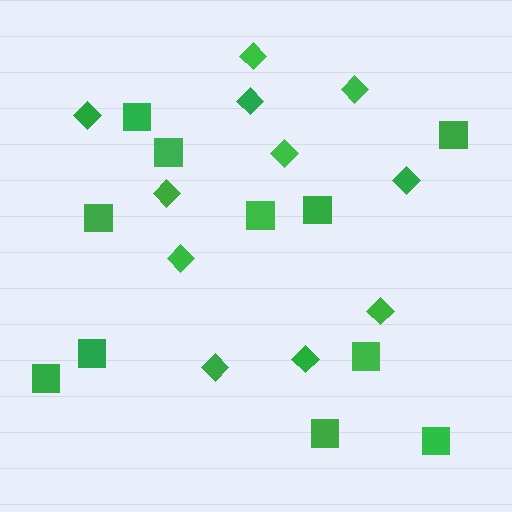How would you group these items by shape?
There are 2 groups: one group of diamonds (11) and one group of squares (11).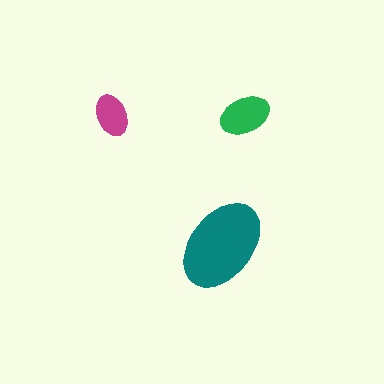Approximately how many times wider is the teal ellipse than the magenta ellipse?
About 2 times wider.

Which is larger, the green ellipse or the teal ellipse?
The teal one.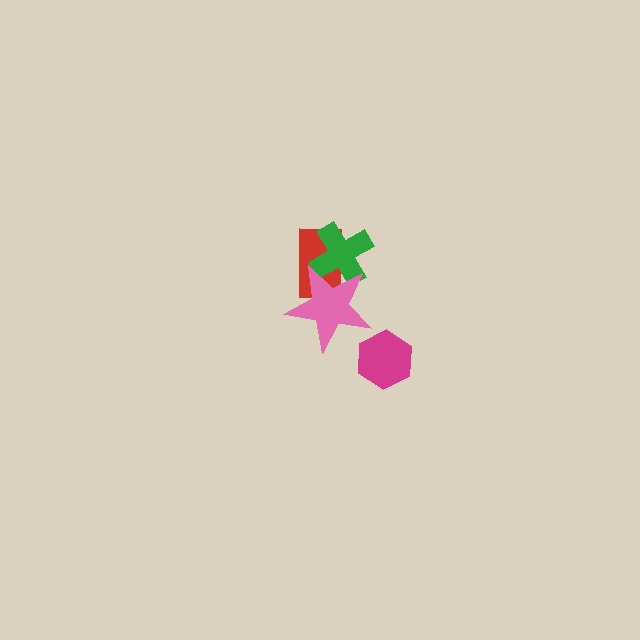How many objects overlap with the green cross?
2 objects overlap with the green cross.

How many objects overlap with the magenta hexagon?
0 objects overlap with the magenta hexagon.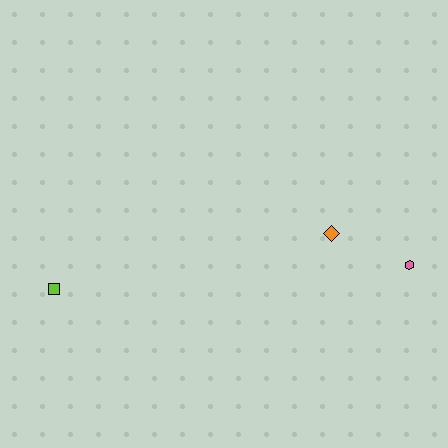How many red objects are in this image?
There are no red objects.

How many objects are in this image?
There are 3 objects.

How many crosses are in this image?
There are no crosses.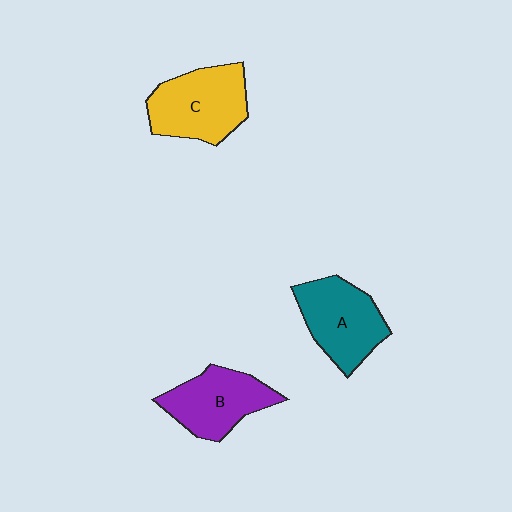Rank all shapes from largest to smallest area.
From largest to smallest: C (yellow), A (teal), B (purple).